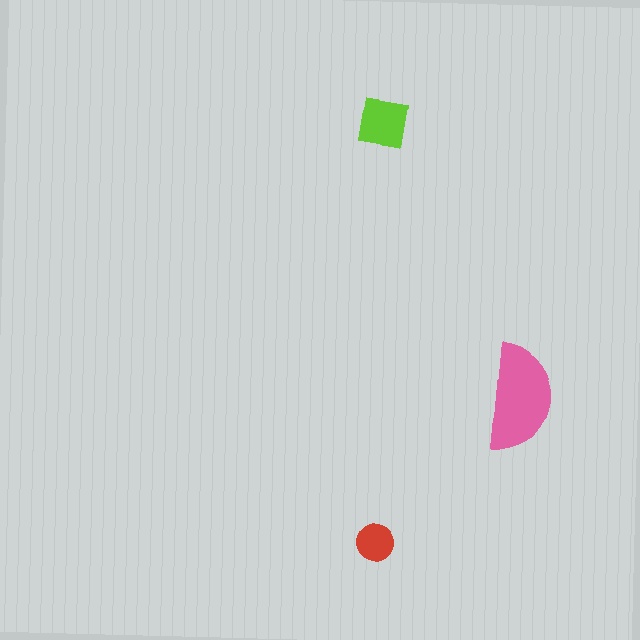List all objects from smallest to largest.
The red circle, the lime square, the pink semicircle.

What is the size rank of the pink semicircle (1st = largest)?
1st.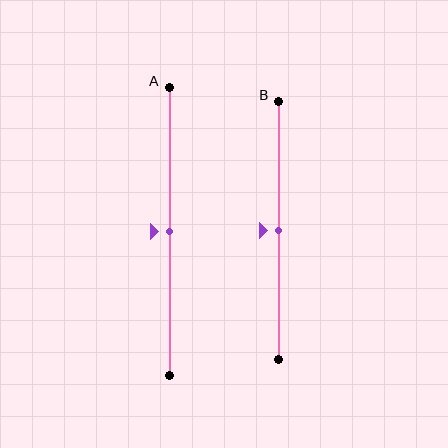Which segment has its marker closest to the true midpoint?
Segment A has its marker closest to the true midpoint.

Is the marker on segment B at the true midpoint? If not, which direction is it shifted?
Yes, the marker on segment B is at the true midpoint.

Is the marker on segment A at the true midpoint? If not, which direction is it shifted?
Yes, the marker on segment A is at the true midpoint.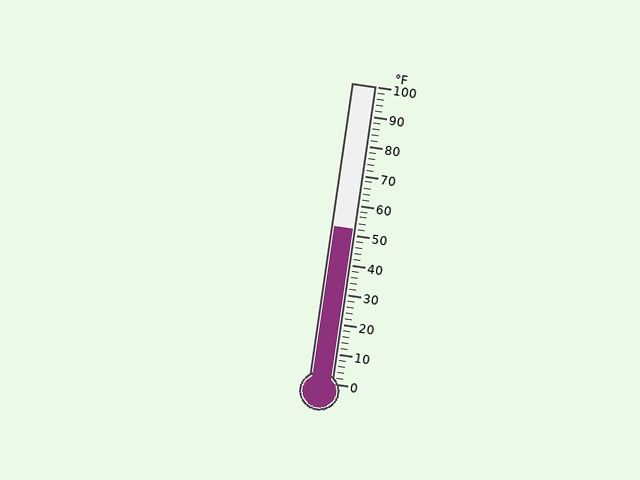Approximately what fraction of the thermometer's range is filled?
The thermometer is filled to approximately 50% of its range.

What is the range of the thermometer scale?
The thermometer scale ranges from 0°F to 100°F.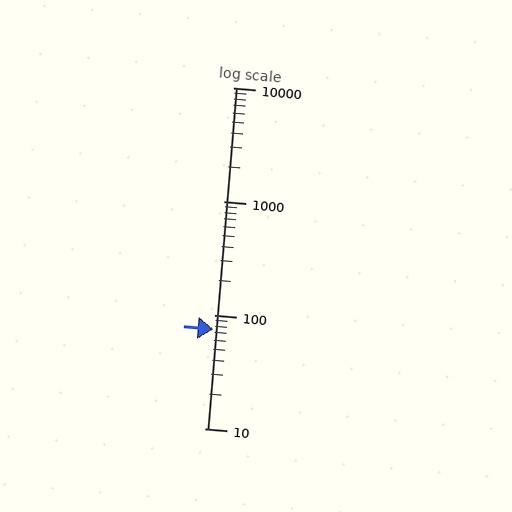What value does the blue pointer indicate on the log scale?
The pointer indicates approximately 74.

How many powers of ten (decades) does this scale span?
The scale spans 3 decades, from 10 to 10000.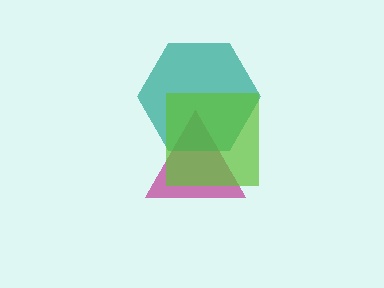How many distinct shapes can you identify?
There are 3 distinct shapes: a magenta triangle, a teal hexagon, a lime square.